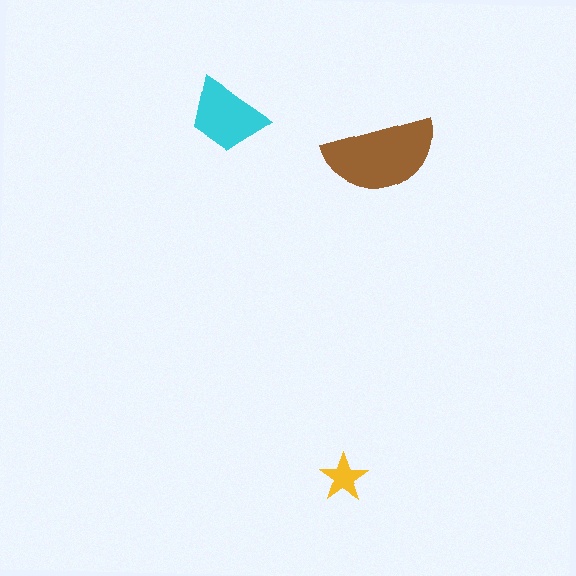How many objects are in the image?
There are 3 objects in the image.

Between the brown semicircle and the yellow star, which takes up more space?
The brown semicircle.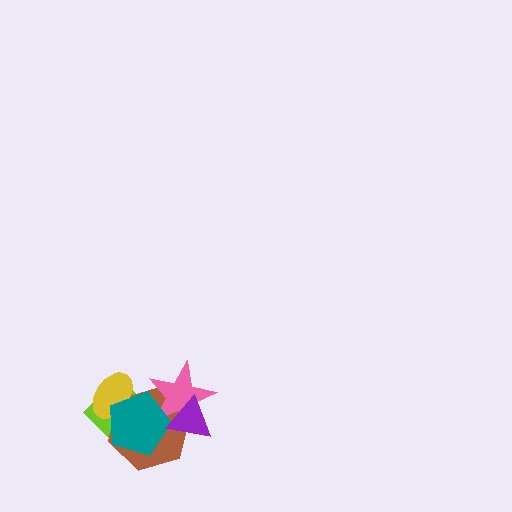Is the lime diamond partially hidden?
Yes, it is partially covered by another shape.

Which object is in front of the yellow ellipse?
The teal pentagon is in front of the yellow ellipse.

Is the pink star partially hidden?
Yes, it is partially covered by another shape.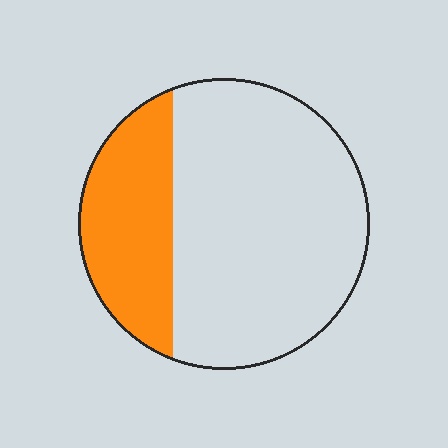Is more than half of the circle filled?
No.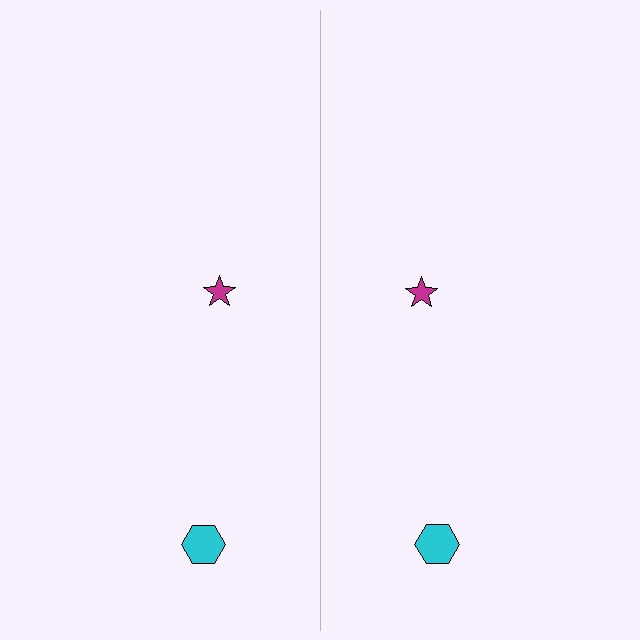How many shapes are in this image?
There are 4 shapes in this image.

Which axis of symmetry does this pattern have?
The pattern has a vertical axis of symmetry running through the center of the image.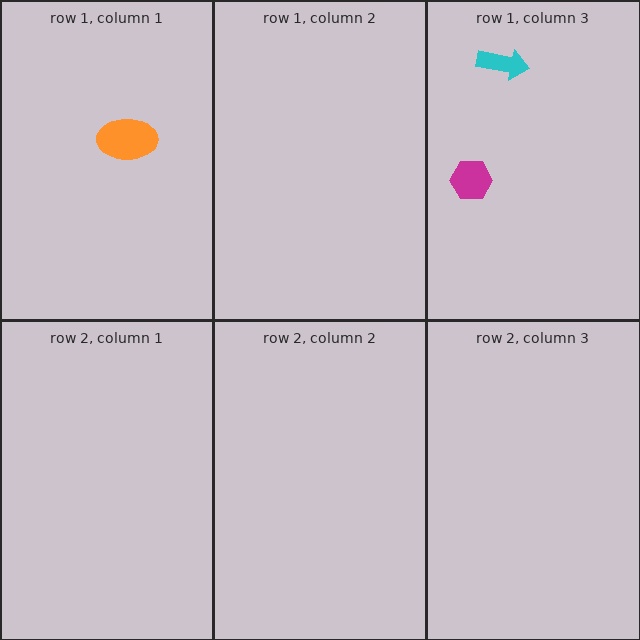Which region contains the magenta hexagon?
The row 1, column 3 region.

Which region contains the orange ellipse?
The row 1, column 1 region.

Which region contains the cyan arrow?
The row 1, column 3 region.